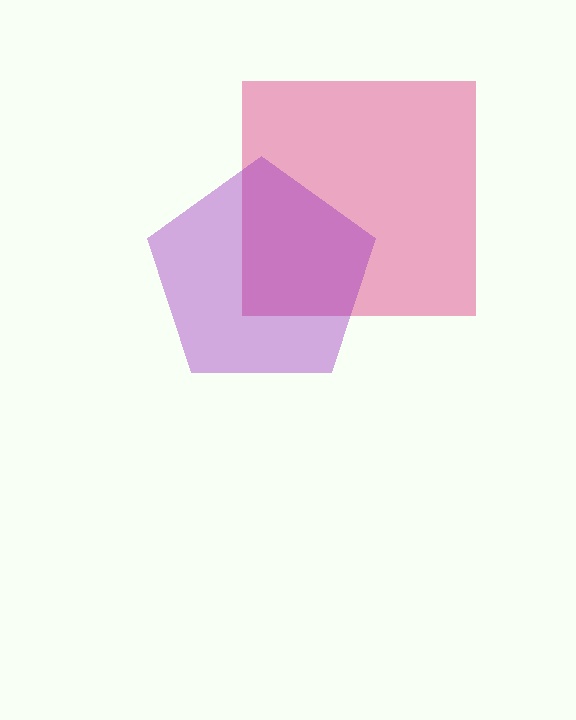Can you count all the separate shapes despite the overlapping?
Yes, there are 2 separate shapes.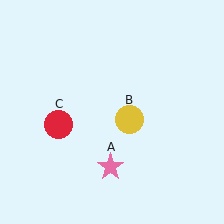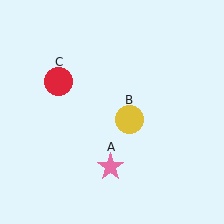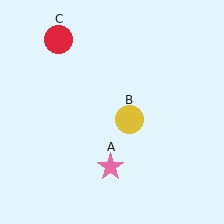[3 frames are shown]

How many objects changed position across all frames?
1 object changed position: red circle (object C).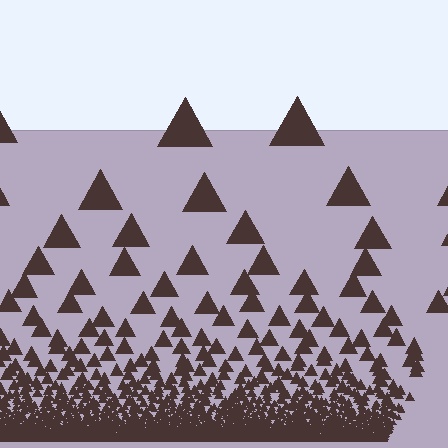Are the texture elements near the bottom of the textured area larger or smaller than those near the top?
Smaller. The gradient is inverted — elements near the bottom are smaller and denser.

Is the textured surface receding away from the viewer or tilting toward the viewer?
The surface appears to tilt toward the viewer. Texture elements get larger and sparser toward the top.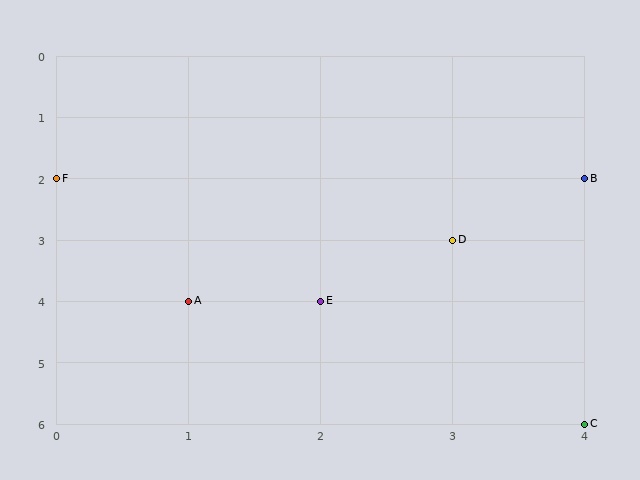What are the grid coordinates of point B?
Point B is at grid coordinates (4, 2).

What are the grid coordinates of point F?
Point F is at grid coordinates (0, 2).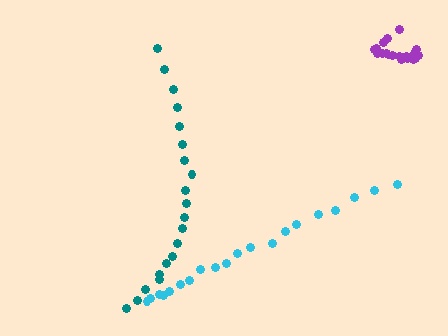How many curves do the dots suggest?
There are 3 distinct paths.